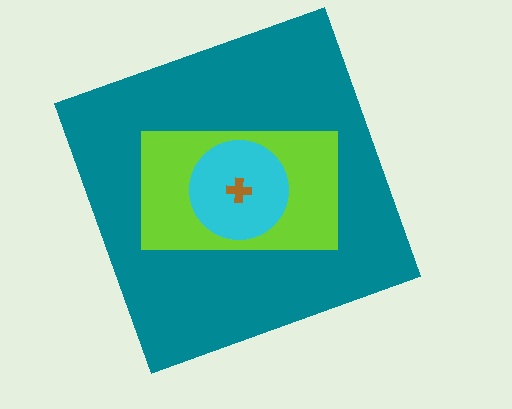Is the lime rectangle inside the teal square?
Yes.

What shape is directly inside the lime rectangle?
The cyan circle.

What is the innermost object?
The brown cross.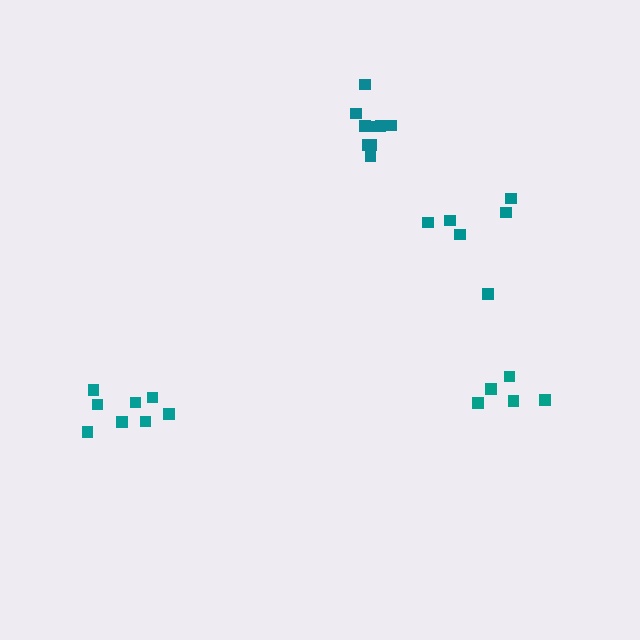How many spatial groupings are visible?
There are 4 spatial groupings.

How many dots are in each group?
Group 1: 9 dots, Group 2: 8 dots, Group 3: 5 dots, Group 4: 6 dots (28 total).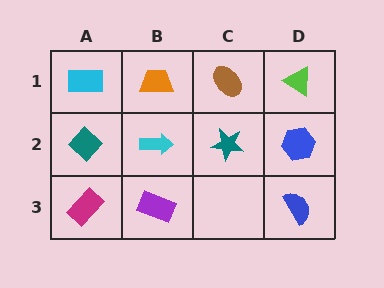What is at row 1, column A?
A cyan rectangle.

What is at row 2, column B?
A cyan arrow.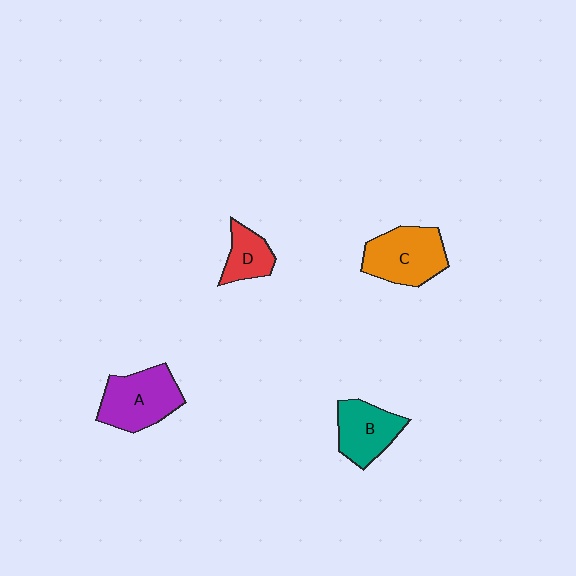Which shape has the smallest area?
Shape D (red).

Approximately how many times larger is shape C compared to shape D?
Approximately 1.8 times.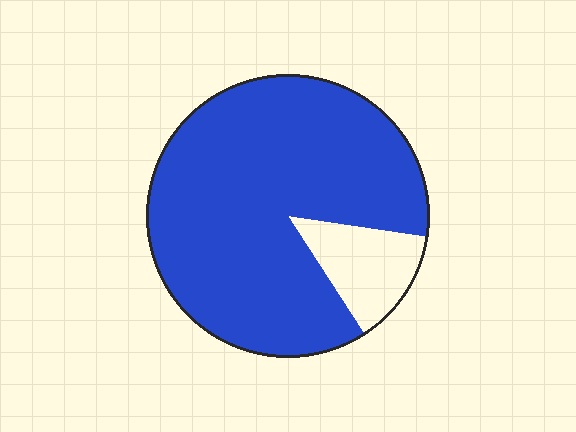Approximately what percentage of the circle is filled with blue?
Approximately 85%.